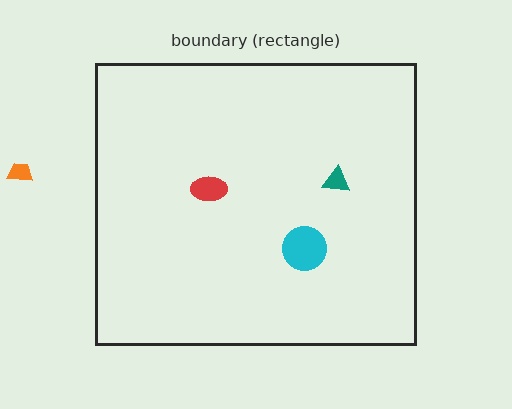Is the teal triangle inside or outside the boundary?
Inside.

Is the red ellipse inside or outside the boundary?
Inside.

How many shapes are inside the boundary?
3 inside, 1 outside.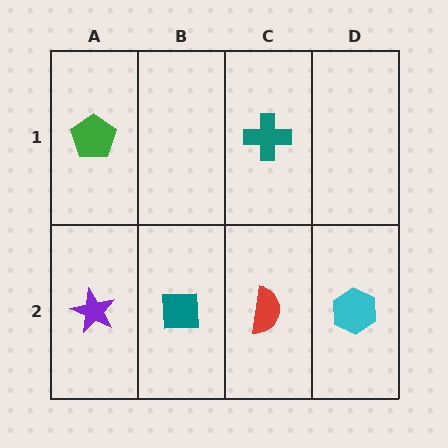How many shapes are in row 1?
2 shapes.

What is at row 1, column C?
A teal cross.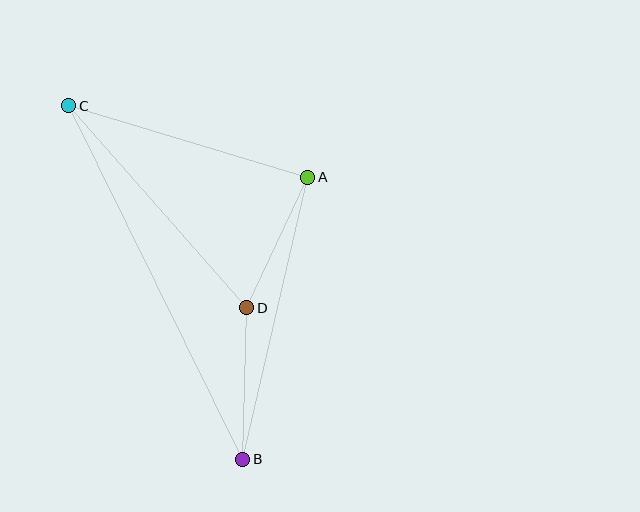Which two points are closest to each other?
Points A and D are closest to each other.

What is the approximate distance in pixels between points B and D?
The distance between B and D is approximately 151 pixels.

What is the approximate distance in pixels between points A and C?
The distance between A and C is approximately 249 pixels.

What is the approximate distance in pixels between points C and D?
The distance between C and D is approximately 269 pixels.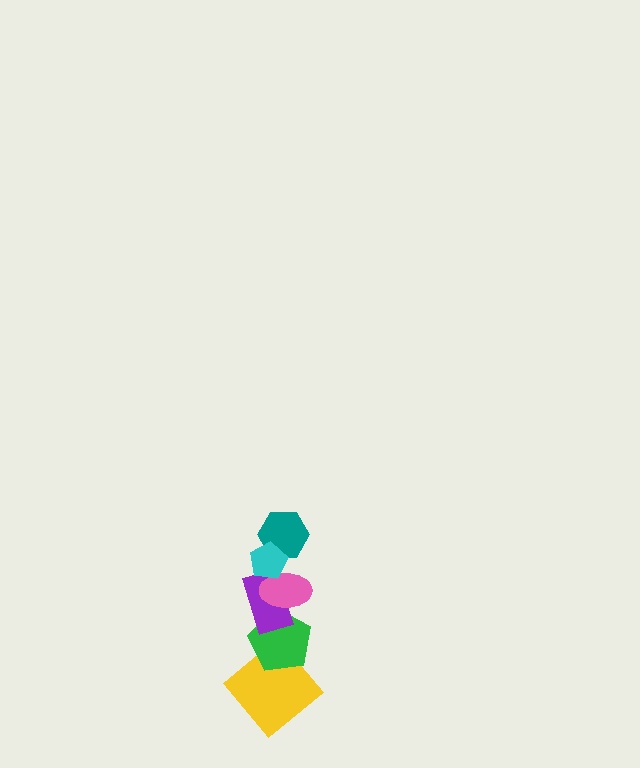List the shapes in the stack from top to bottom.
From top to bottom: the cyan pentagon, the teal hexagon, the pink ellipse, the purple rectangle, the green pentagon, the yellow diamond.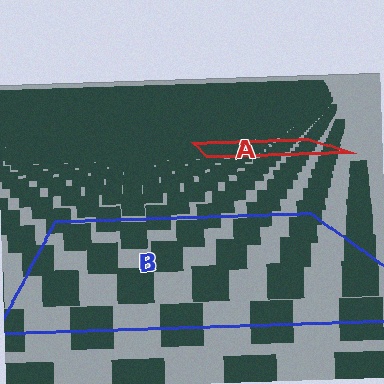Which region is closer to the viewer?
Region B is closer. The texture elements there are larger and more spread out.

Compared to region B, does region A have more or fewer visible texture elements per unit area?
Region A has more texture elements per unit area — they are packed more densely because it is farther away.